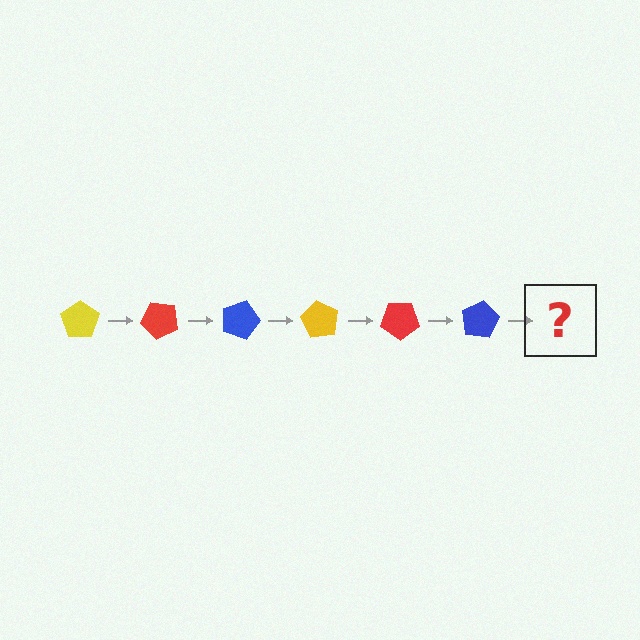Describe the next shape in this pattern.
It should be a yellow pentagon, rotated 270 degrees from the start.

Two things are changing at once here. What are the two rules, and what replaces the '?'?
The two rules are that it rotates 45 degrees each step and the color cycles through yellow, red, and blue. The '?' should be a yellow pentagon, rotated 270 degrees from the start.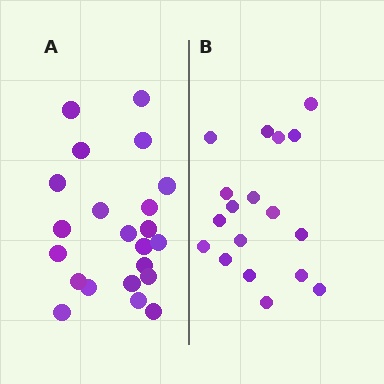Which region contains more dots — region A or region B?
Region A (the left region) has more dots.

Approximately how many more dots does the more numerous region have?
Region A has about 4 more dots than region B.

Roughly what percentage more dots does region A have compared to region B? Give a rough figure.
About 20% more.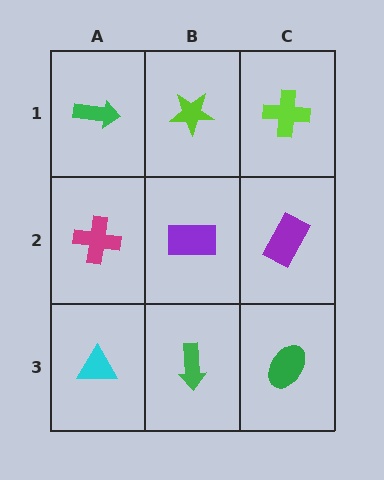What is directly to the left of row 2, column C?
A purple rectangle.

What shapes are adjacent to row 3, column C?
A purple rectangle (row 2, column C), a green arrow (row 3, column B).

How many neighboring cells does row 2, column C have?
3.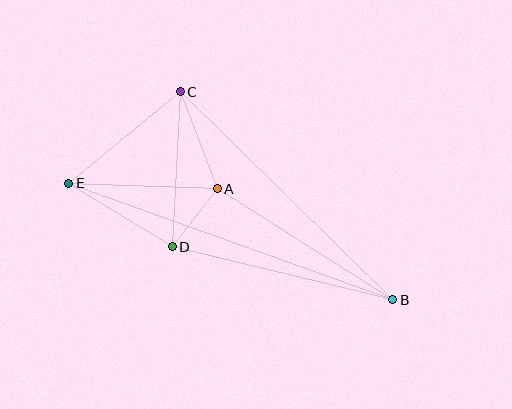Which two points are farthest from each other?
Points B and E are farthest from each other.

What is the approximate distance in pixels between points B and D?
The distance between B and D is approximately 227 pixels.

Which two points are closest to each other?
Points A and D are closest to each other.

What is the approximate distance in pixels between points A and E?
The distance between A and E is approximately 149 pixels.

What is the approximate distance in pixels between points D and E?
The distance between D and E is approximately 121 pixels.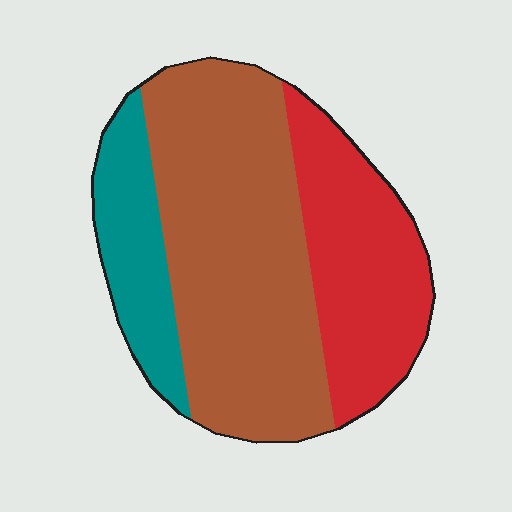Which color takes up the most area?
Brown, at roughly 55%.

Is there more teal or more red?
Red.